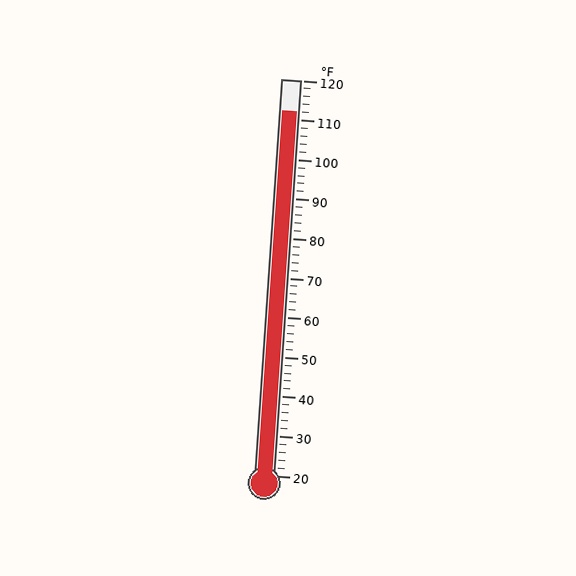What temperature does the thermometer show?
The thermometer shows approximately 112°F.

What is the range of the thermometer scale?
The thermometer scale ranges from 20°F to 120°F.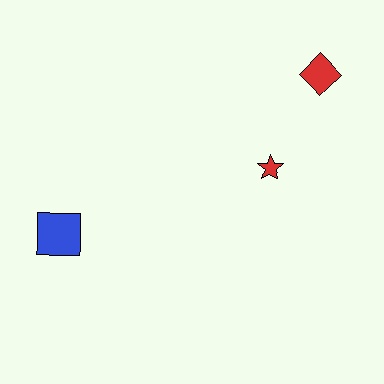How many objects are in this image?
There are 3 objects.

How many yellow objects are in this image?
There are no yellow objects.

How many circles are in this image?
There are no circles.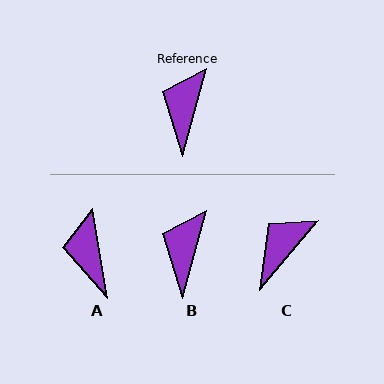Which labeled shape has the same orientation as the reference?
B.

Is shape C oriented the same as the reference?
No, it is off by about 25 degrees.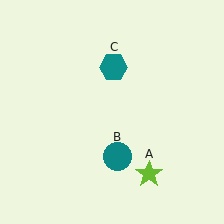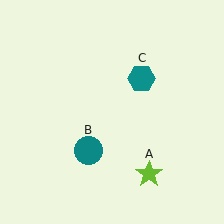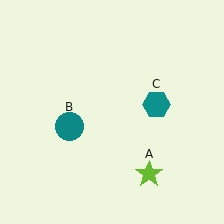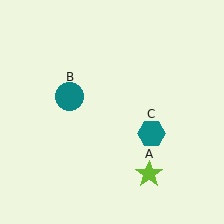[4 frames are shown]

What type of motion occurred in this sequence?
The teal circle (object B), teal hexagon (object C) rotated clockwise around the center of the scene.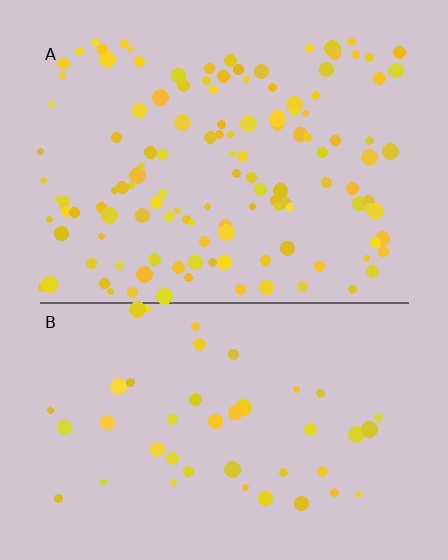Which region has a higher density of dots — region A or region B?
A (the top).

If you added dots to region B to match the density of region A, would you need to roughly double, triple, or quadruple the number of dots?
Approximately triple.